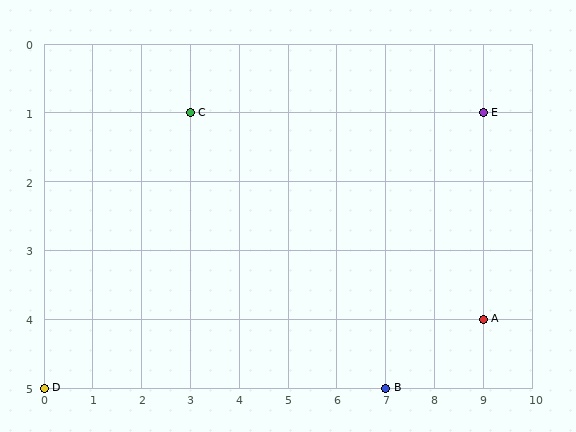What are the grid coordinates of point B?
Point B is at grid coordinates (7, 5).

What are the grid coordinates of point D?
Point D is at grid coordinates (0, 5).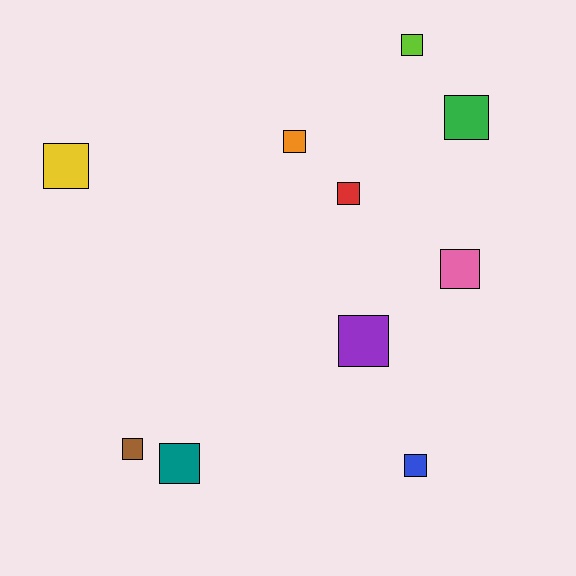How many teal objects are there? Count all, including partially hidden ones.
There is 1 teal object.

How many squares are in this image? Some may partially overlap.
There are 10 squares.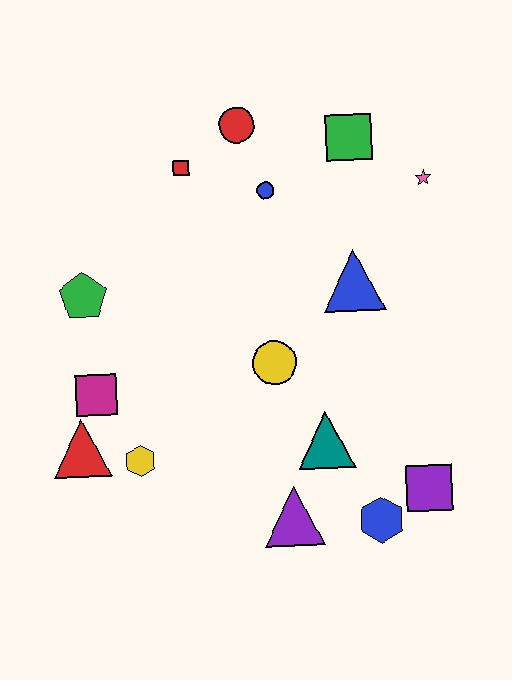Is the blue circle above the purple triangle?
Yes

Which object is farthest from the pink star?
The red triangle is farthest from the pink star.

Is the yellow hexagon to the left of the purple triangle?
Yes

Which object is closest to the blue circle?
The red circle is closest to the blue circle.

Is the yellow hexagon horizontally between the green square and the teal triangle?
No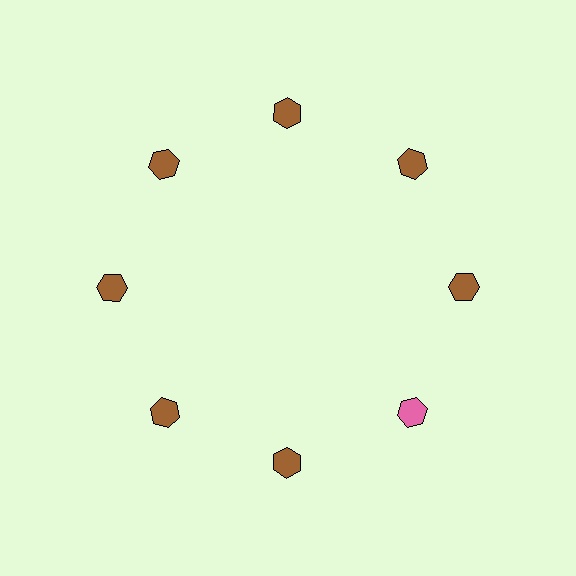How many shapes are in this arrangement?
There are 8 shapes arranged in a ring pattern.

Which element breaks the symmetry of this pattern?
The pink hexagon at roughly the 4 o'clock position breaks the symmetry. All other shapes are brown hexagons.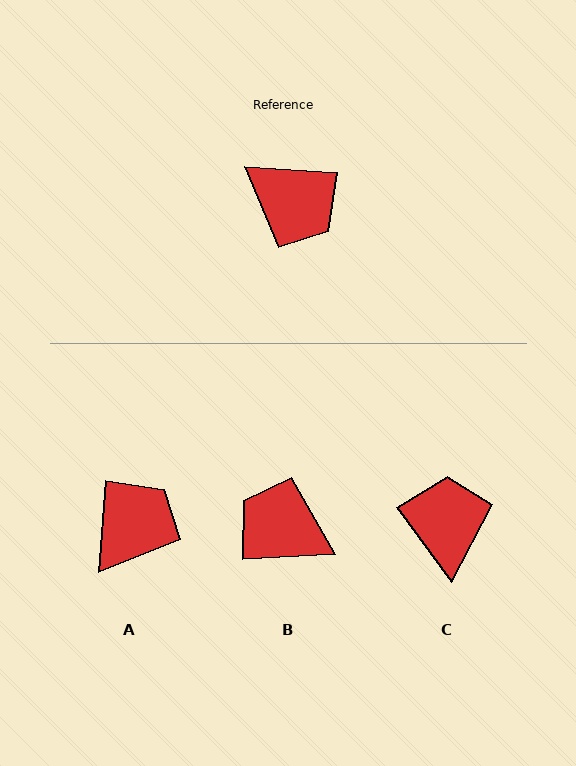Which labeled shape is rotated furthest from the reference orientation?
B, about 173 degrees away.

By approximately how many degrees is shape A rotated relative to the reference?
Approximately 89 degrees counter-clockwise.